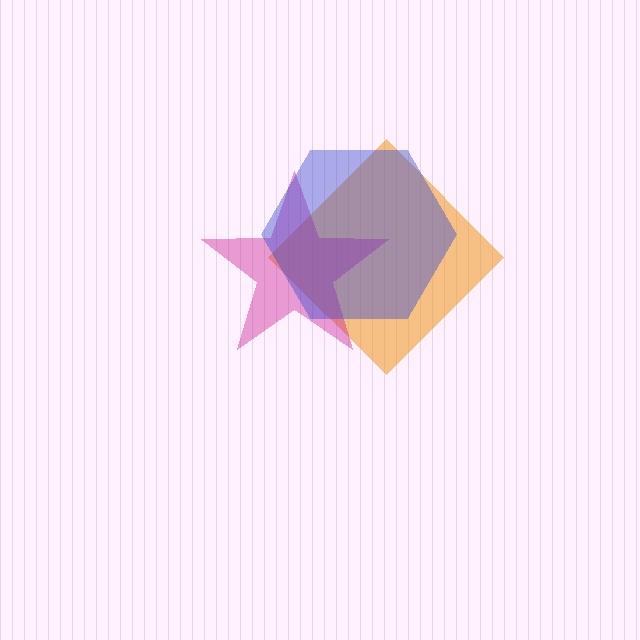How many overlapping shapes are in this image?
There are 3 overlapping shapes in the image.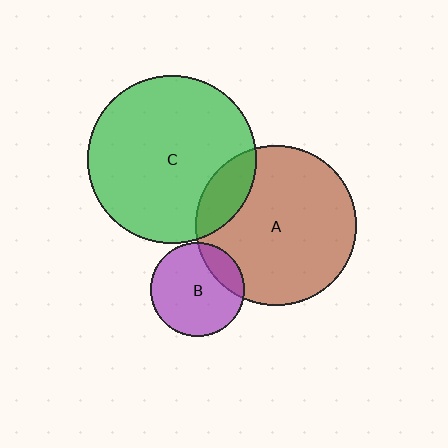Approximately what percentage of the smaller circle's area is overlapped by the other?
Approximately 20%.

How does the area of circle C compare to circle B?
Approximately 3.2 times.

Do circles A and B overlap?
Yes.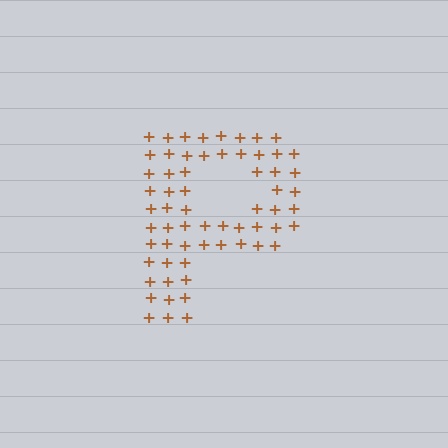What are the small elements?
The small elements are plus signs.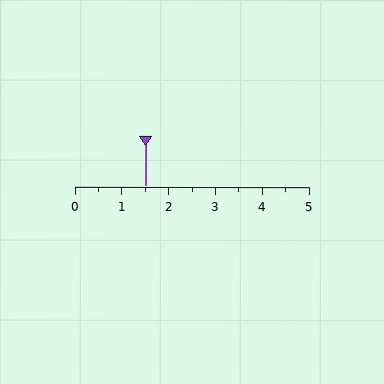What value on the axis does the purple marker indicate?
The marker indicates approximately 1.5.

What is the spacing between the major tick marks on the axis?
The major ticks are spaced 1 apart.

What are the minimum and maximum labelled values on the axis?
The axis runs from 0 to 5.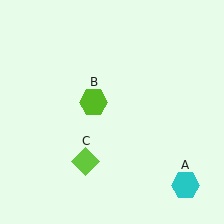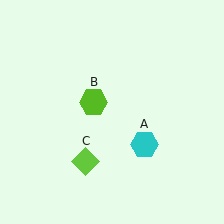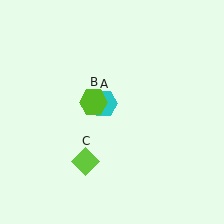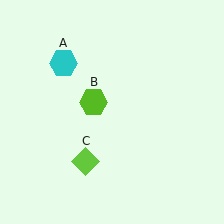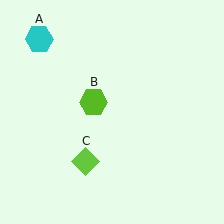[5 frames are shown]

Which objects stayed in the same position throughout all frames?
Lime hexagon (object B) and lime diamond (object C) remained stationary.